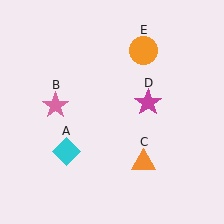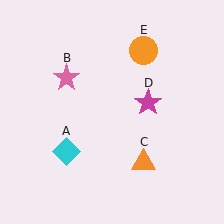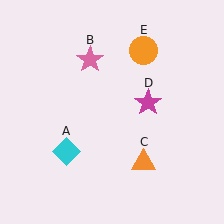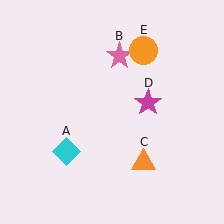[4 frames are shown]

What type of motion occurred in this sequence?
The pink star (object B) rotated clockwise around the center of the scene.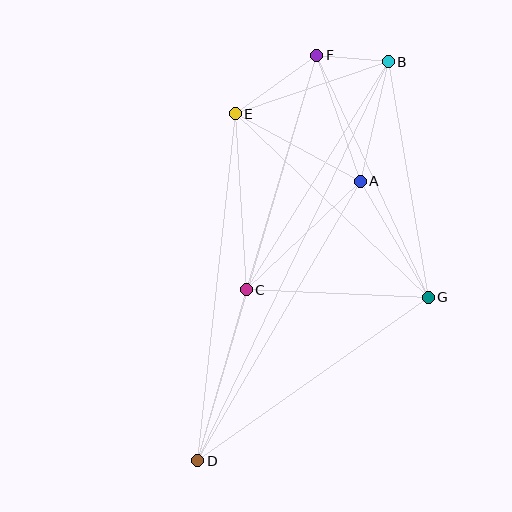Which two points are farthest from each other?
Points B and D are farthest from each other.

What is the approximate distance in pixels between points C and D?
The distance between C and D is approximately 178 pixels.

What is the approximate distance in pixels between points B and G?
The distance between B and G is approximately 239 pixels.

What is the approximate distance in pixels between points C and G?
The distance between C and G is approximately 183 pixels.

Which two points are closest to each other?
Points B and F are closest to each other.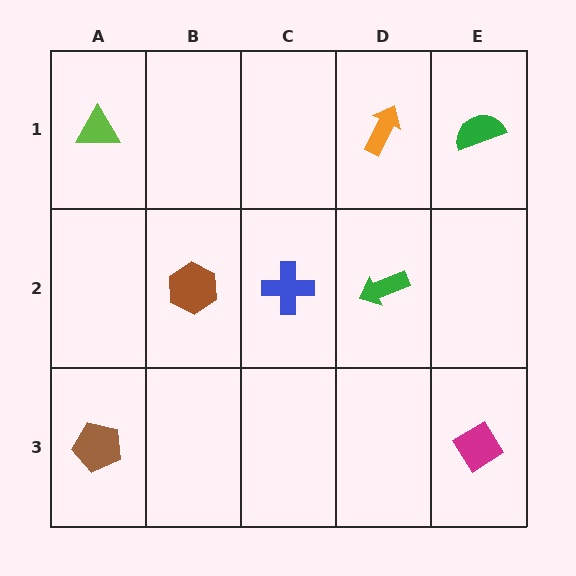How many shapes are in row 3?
2 shapes.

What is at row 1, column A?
A lime triangle.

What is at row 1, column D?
An orange arrow.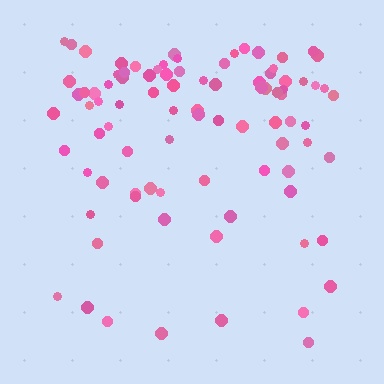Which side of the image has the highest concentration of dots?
The top.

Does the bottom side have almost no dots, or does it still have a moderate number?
Still a moderate number, just noticeably fewer than the top.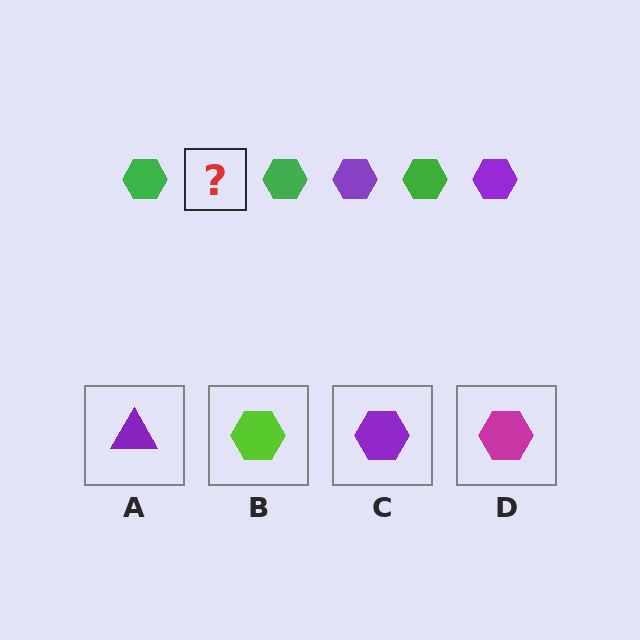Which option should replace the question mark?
Option C.